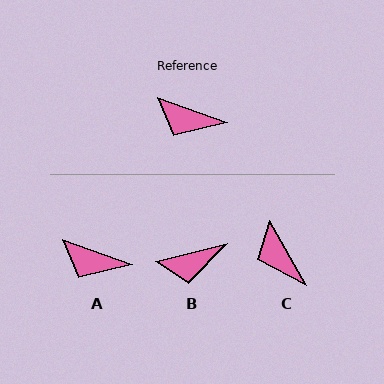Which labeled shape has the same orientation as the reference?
A.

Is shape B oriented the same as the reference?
No, it is off by about 33 degrees.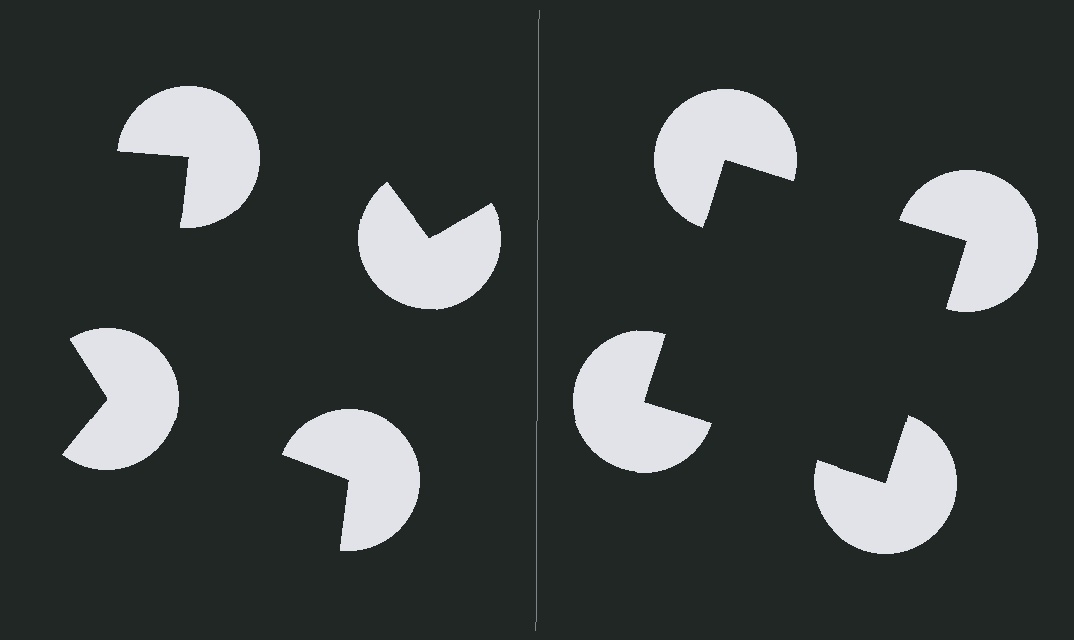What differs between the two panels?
The pac-man discs are positioned identically on both sides; only the wedge orientations differ. On the right they align to a square; on the left they are misaligned.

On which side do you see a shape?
An illusory square appears on the right side. On the left side the wedge cuts are rotated, so no coherent shape forms.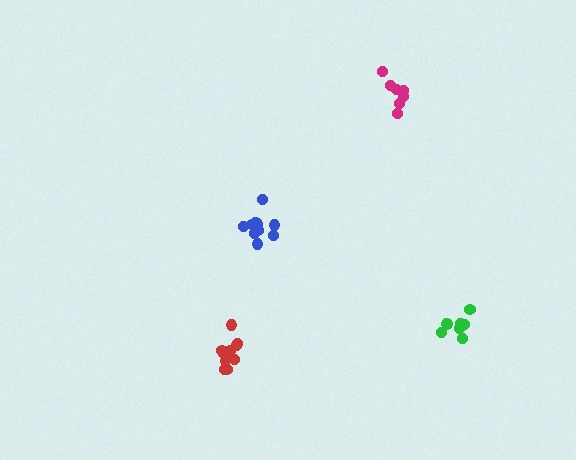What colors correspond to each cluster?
The clusters are colored: blue, magenta, red, green.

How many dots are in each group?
Group 1: 11 dots, Group 2: 7 dots, Group 3: 10 dots, Group 4: 8 dots (36 total).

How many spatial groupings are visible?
There are 4 spatial groupings.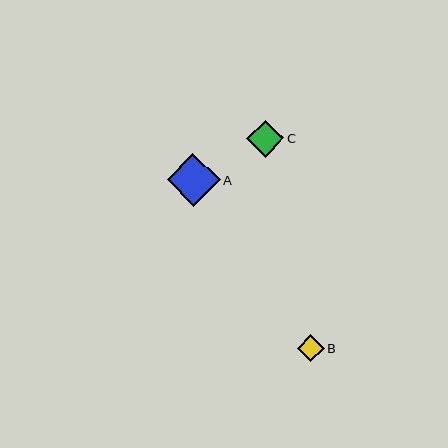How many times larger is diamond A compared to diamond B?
Diamond A is approximately 2.0 times the size of diamond B.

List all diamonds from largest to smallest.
From largest to smallest: A, C, B.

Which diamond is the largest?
Diamond A is the largest with a size of approximately 53 pixels.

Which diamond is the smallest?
Diamond B is the smallest with a size of approximately 27 pixels.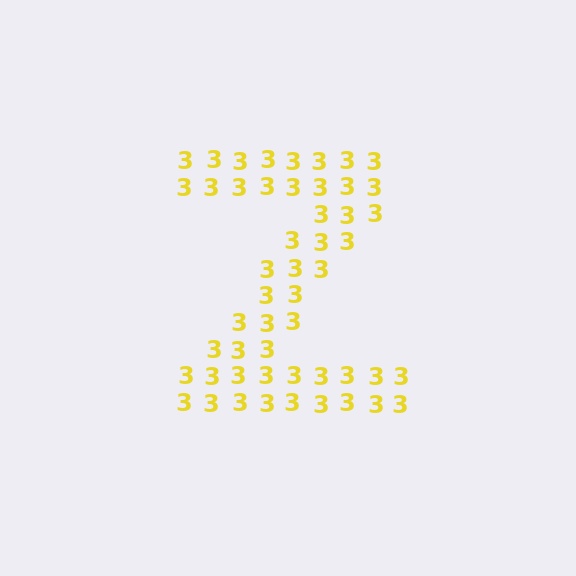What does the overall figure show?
The overall figure shows the letter Z.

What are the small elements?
The small elements are digit 3's.